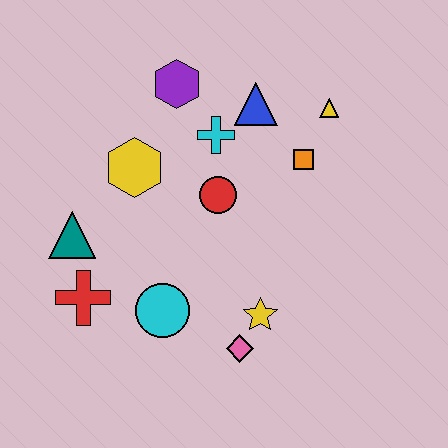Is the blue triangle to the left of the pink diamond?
No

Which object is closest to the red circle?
The cyan cross is closest to the red circle.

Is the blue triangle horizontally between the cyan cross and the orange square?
Yes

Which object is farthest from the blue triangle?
The red cross is farthest from the blue triangle.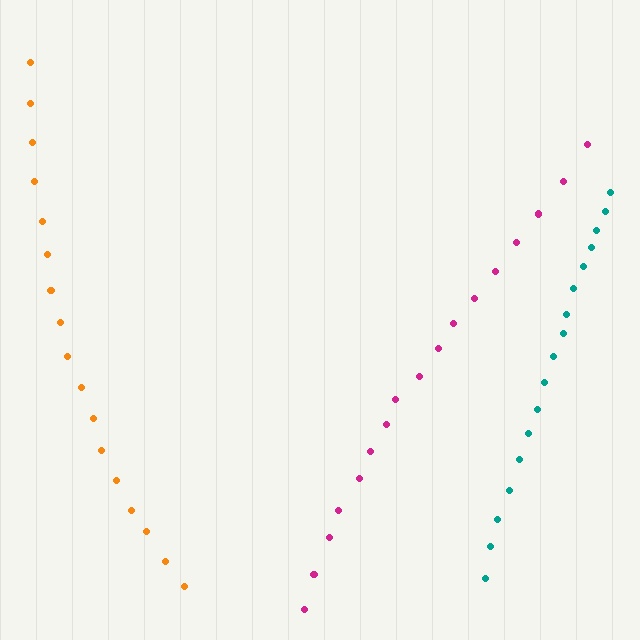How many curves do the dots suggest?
There are 3 distinct paths.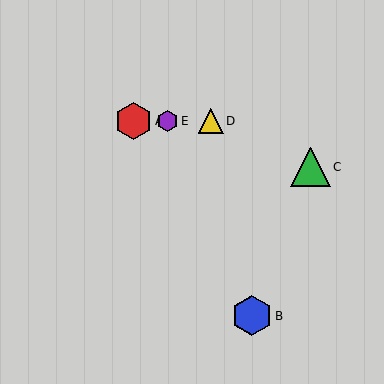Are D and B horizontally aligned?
No, D is at y≈121 and B is at y≈316.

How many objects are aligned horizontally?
3 objects (A, D, E) are aligned horizontally.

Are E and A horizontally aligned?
Yes, both are at y≈121.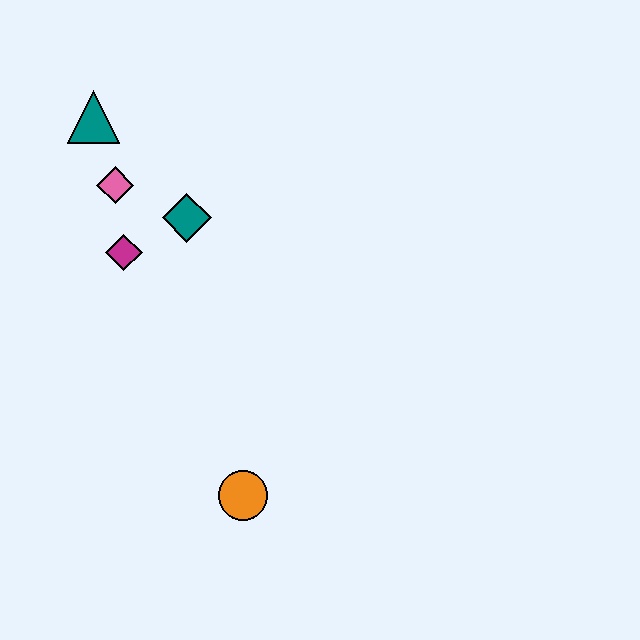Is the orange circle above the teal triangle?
No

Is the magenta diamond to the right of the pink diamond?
Yes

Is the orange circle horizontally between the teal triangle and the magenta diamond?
No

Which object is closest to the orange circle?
The magenta diamond is closest to the orange circle.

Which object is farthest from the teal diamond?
The orange circle is farthest from the teal diamond.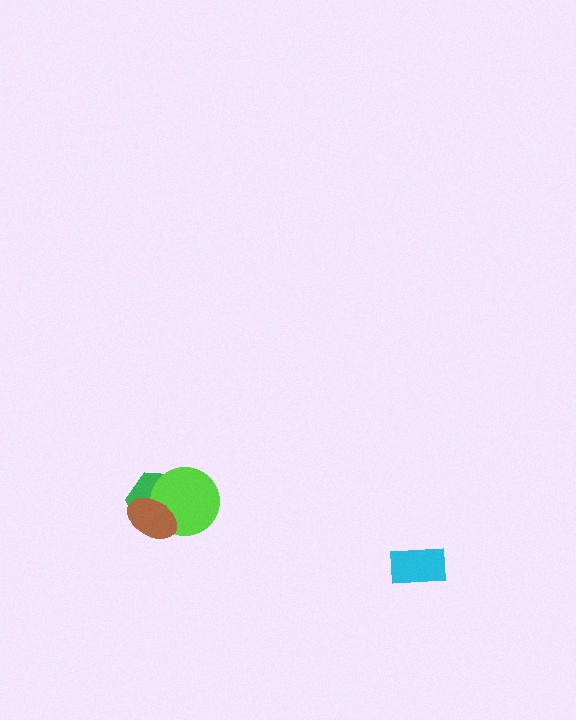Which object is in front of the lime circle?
The brown ellipse is in front of the lime circle.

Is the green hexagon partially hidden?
Yes, it is partially covered by another shape.